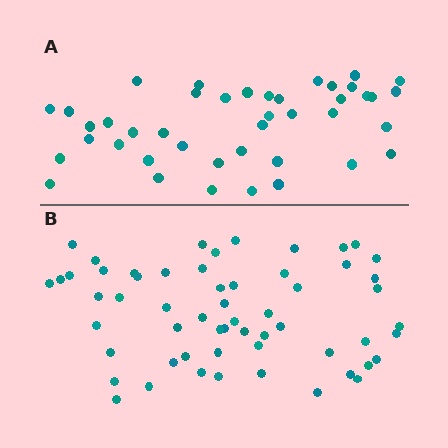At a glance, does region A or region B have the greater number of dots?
Region B (the bottom region) has more dots.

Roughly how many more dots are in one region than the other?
Region B has approximately 15 more dots than region A.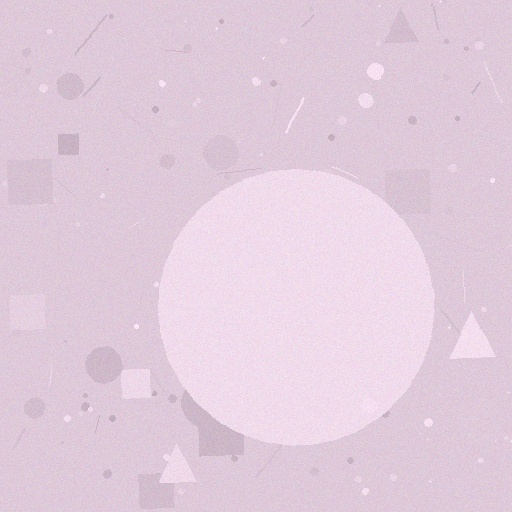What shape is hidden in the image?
A circle is hidden in the image.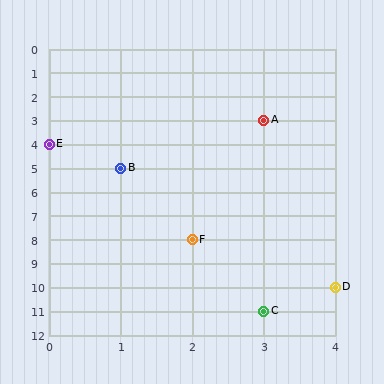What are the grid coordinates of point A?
Point A is at grid coordinates (3, 3).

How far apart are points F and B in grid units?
Points F and B are 1 column and 3 rows apart (about 3.2 grid units diagonally).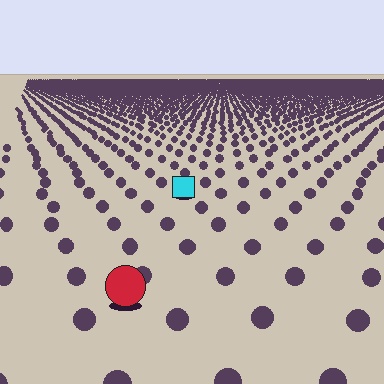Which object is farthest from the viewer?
The cyan square is farthest from the viewer. It appears smaller and the ground texture around it is denser.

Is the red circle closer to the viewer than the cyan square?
Yes. The red circle is closer — you can tell from the texture gradient: the ground texture is coarser near it.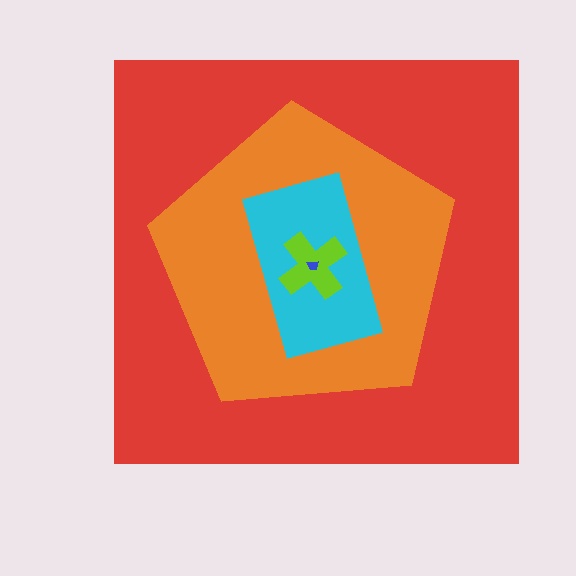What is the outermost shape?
The red square.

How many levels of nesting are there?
5.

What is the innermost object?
The blue trapezoid.